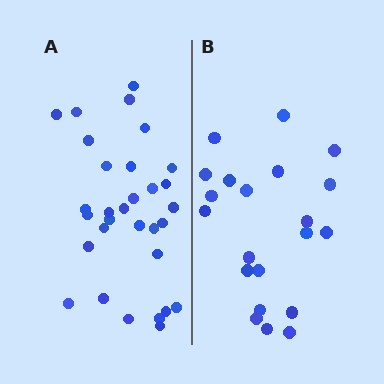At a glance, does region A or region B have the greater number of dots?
Region A (the left region) has more dots.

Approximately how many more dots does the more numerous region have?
Region A has roughly 10 or so more dots than region B.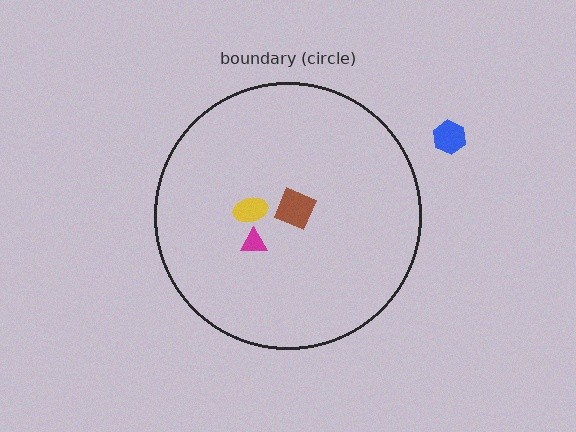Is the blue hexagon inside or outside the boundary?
Outside.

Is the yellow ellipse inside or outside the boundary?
Inside.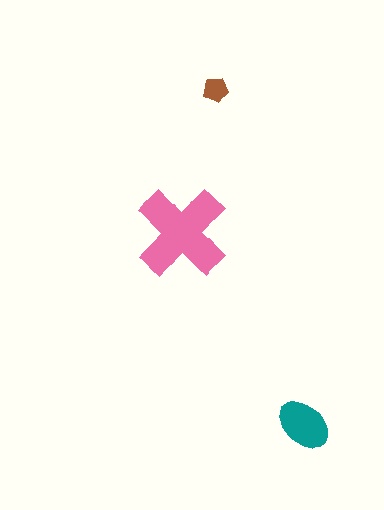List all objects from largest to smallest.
The pink cross, the teal ellipse, the brown pentagon.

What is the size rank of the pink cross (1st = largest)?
1st.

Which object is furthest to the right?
The teal ellipse is rightmost.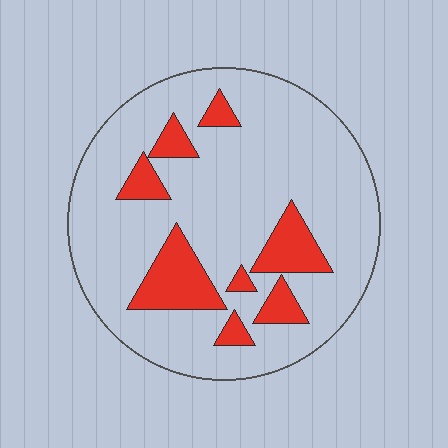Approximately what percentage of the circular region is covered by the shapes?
Approximately 20%.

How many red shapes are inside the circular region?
8.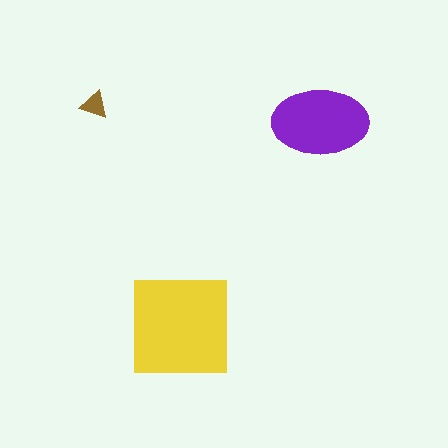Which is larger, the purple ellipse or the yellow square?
The yellow square.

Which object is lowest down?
The yellow square is bottommost.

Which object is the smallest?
The brown triangle.